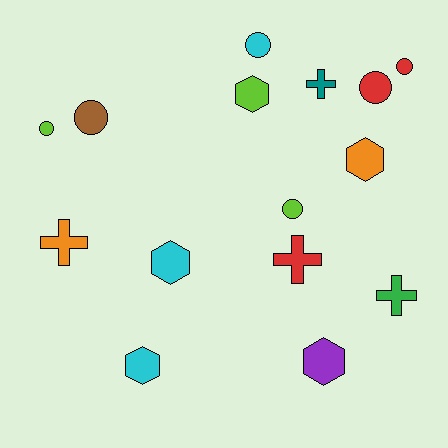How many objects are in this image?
There are 15 objects.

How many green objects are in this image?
There is 1 green object.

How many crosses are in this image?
There are 4 crosses.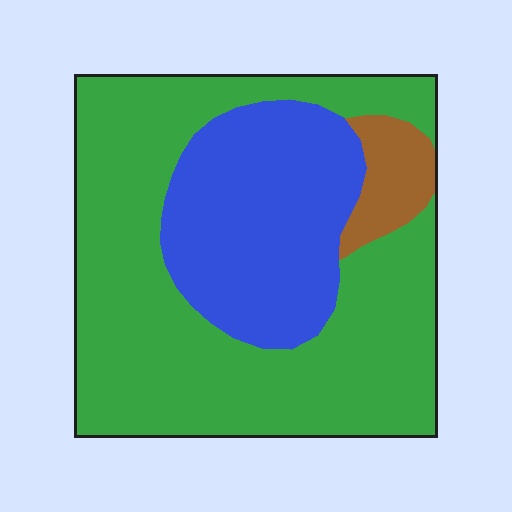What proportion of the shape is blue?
Blue takes up between a quarter and a half of the shape.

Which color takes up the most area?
Green, at roughly 65%.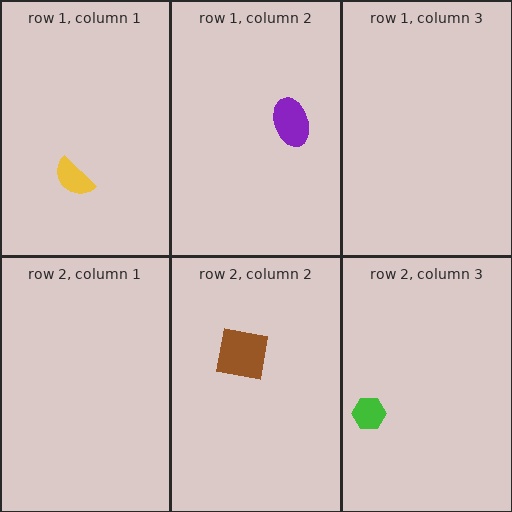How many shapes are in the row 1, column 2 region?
1.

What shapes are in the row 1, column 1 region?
The yellow semicircle.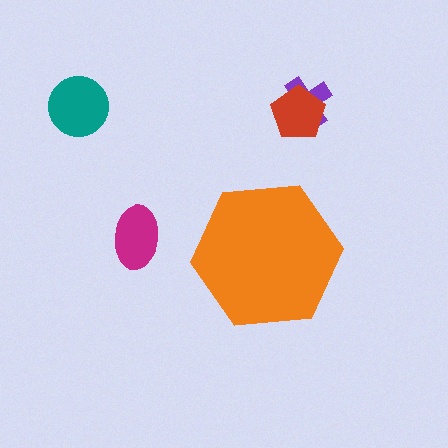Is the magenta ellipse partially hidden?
No, the magenta ellipse is fully visible.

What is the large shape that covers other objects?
An orange hexagon.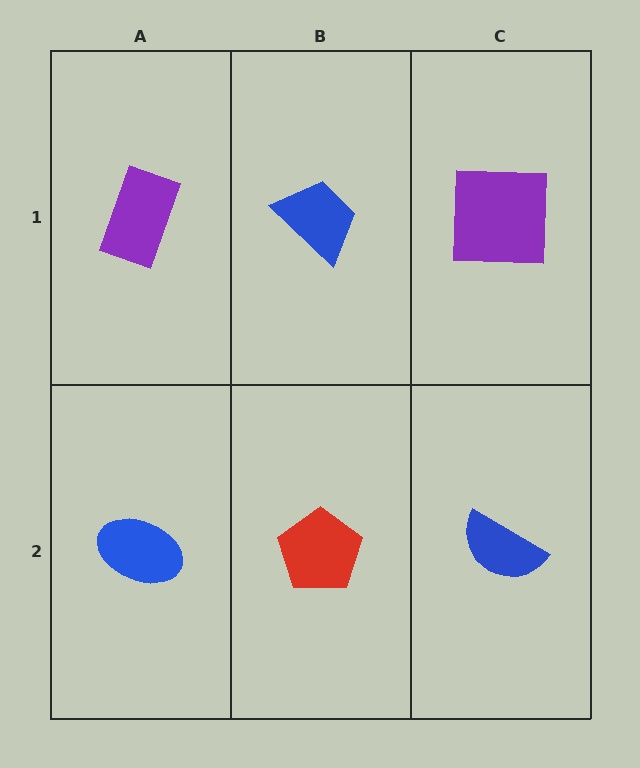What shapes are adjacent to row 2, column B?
A blue trapezoid (row 1, column B), a blue ellipse (row 2, column A), a blue semicircle (row 2, column C).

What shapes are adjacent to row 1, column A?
A blue ellipse (row 2, column A), a blue trapezoid (row 1, column B).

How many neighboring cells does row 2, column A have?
2.